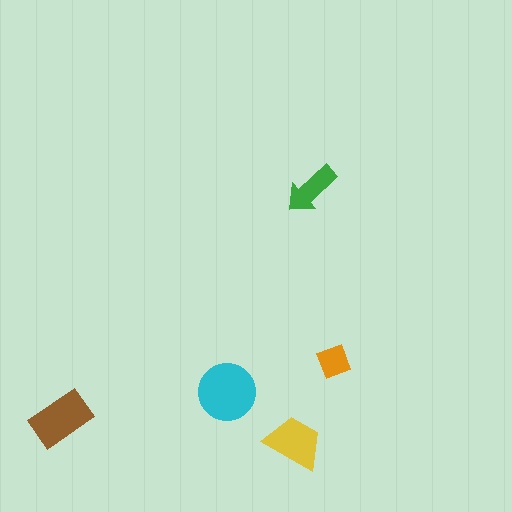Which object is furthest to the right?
The orange diamond is rightmost.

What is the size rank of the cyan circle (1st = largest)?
1st.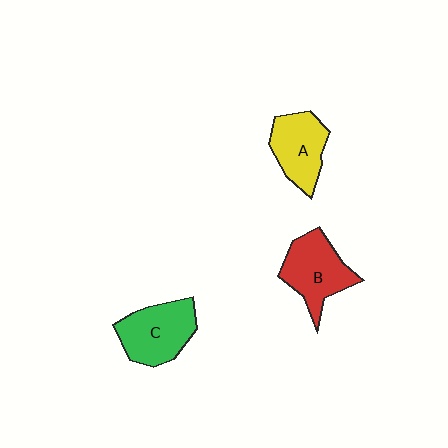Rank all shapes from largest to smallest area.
From largest to smallest: C (green), B (red), A (yellow).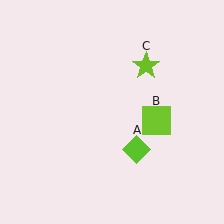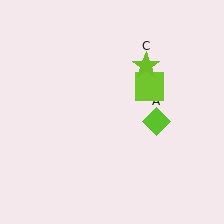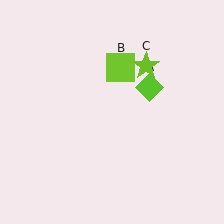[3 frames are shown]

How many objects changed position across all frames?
2 objects changed position: lime diamond (object A), lime square (object B).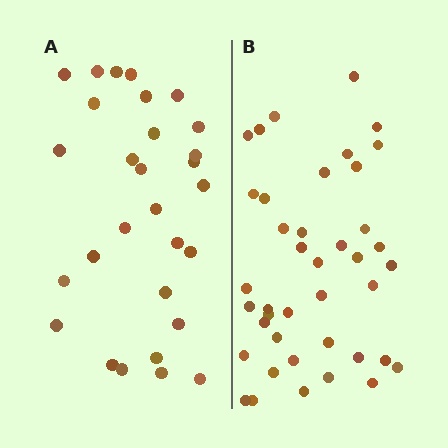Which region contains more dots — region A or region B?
Region B (the right region) has more dots.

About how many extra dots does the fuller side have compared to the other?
Region B has roughly 12 or so more dots than region A.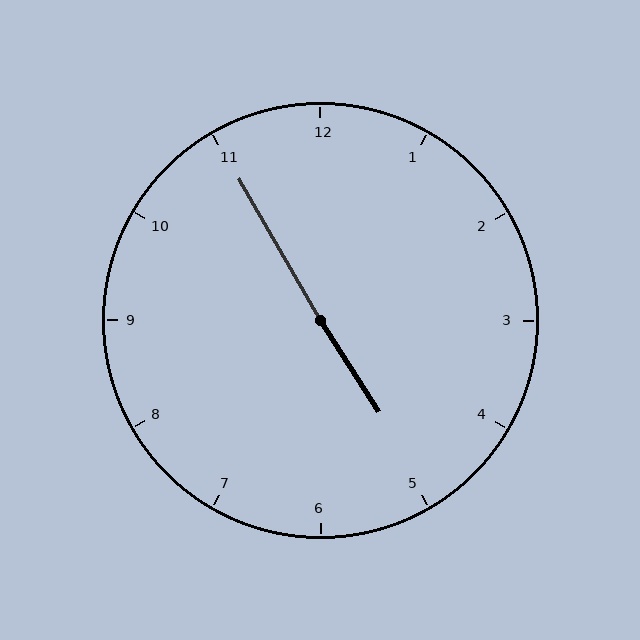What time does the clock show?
4:55.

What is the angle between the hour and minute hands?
Approximately 178 degrees.